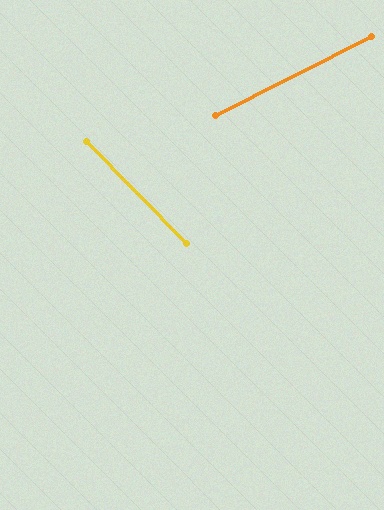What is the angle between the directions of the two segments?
Approximately 73 degrees.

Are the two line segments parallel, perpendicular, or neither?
Neither parallel nor perpendicular — they differ by about 73°.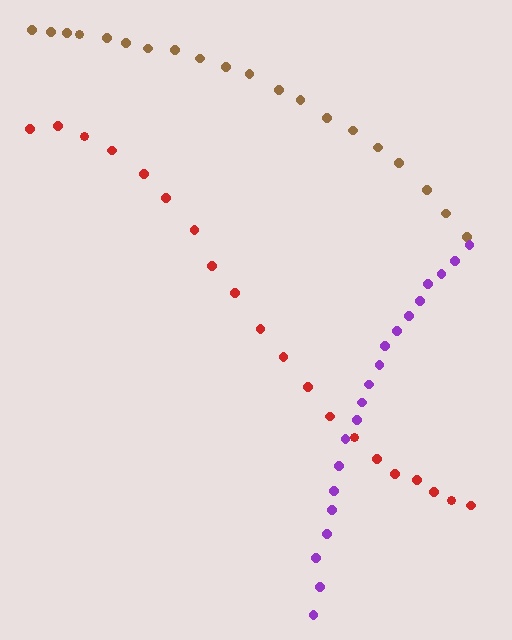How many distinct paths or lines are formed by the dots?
There are 3 distinct paths.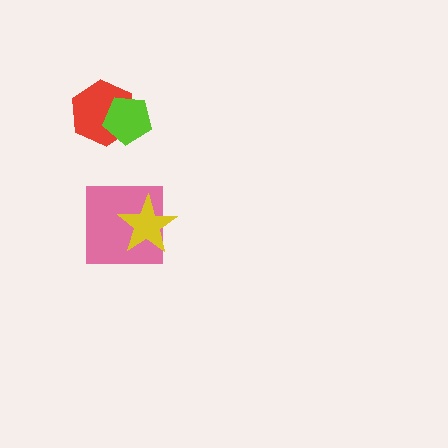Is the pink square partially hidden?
Yes, it is partially covered by another shape.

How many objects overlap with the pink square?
1 object overlaps with the pink square.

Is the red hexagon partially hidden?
Yes, it is partially covered by another shape.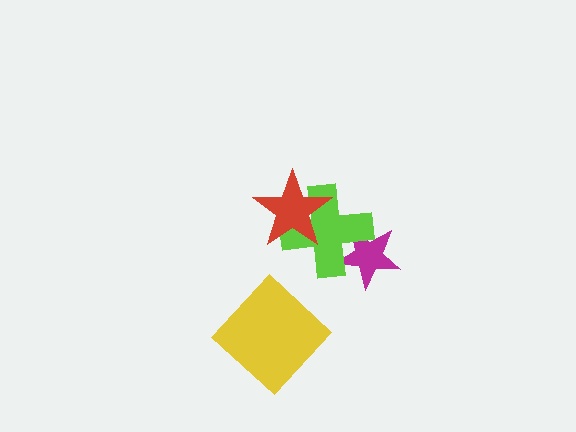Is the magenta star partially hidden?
Yes, it is partially covered by another shape.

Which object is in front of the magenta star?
The lime cross is in front of the magenta star.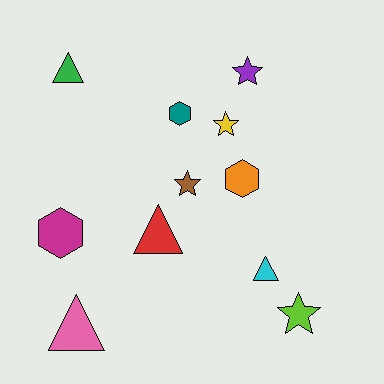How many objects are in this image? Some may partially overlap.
There are 11 objects.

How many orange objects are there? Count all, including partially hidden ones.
There is 1 orange object.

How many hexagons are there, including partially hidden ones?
There are 3 hexagons.